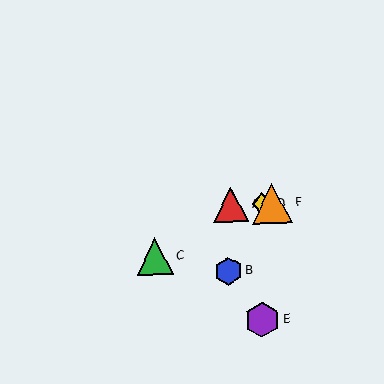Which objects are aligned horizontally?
Objects A, D, F are aligned horizontally.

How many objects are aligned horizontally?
3 objects (A, D, F) are aligned horizontally.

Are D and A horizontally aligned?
Yes, both are at y≈204.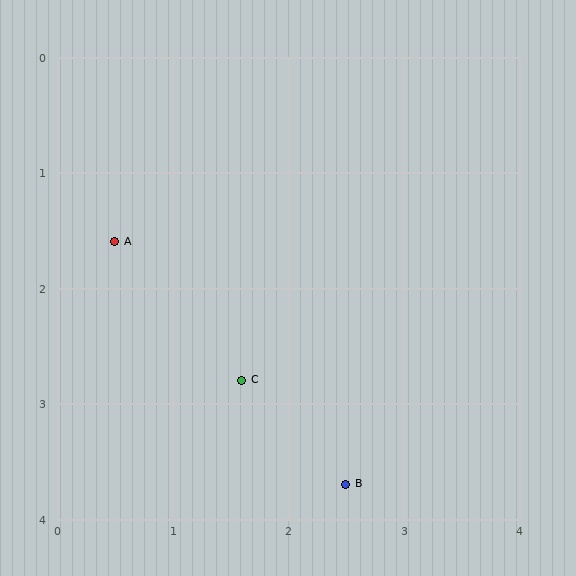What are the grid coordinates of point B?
Point B is at approximately (2.5, 3.7).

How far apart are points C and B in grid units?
Points C and B are about 1.3 grid units apart.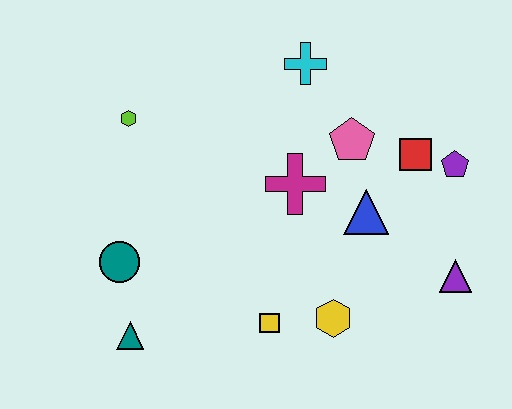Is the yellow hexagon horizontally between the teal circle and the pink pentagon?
Yes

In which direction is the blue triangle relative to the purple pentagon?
The blue triangle is to the left of the purple pentagon.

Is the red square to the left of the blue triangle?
No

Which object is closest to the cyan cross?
The pink pentagon is closest to the cyan cross.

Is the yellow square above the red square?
No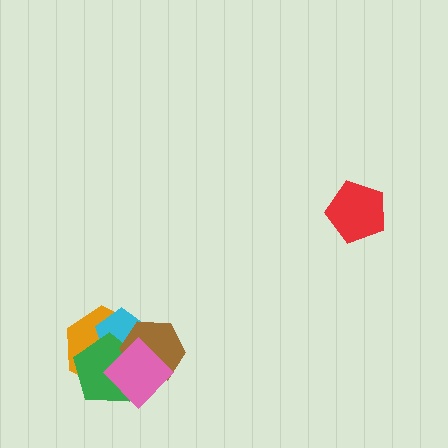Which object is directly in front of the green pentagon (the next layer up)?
The brown hexagon is directly in front of the green pentagon.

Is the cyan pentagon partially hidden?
Yes, it is partially covered by another shape.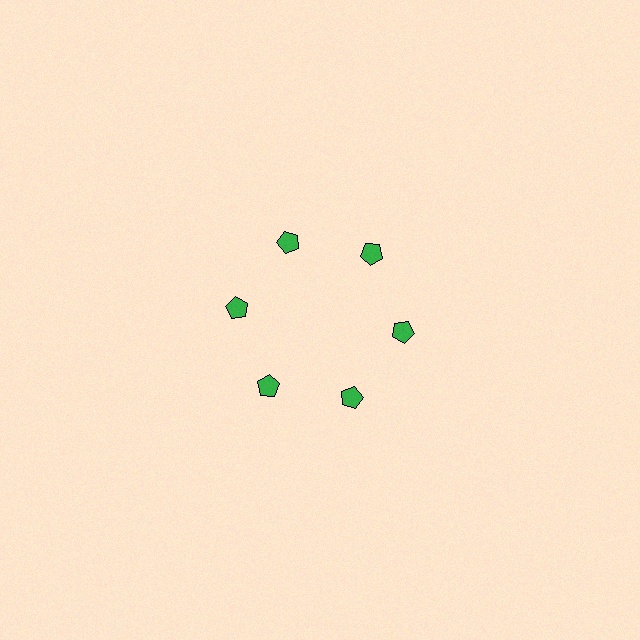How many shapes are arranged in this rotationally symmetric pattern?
There are 6 shapes, arranged in 6 groups of 1.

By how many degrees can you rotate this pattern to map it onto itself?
The pattern maps onto itself every 60 degrees of rotation.